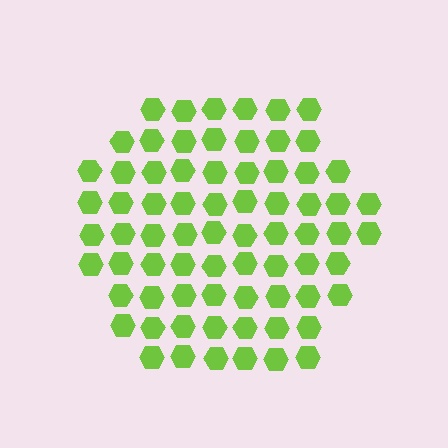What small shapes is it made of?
It is made of small hexagons.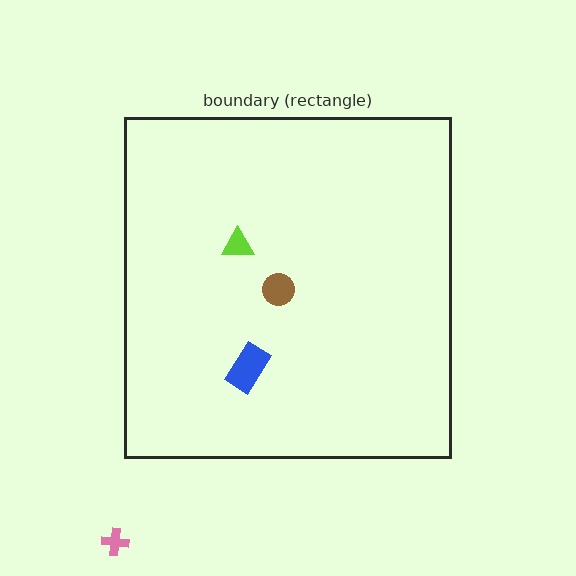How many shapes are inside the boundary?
3 inside, 1 outside.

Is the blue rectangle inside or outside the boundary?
Inside.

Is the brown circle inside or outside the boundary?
Inside.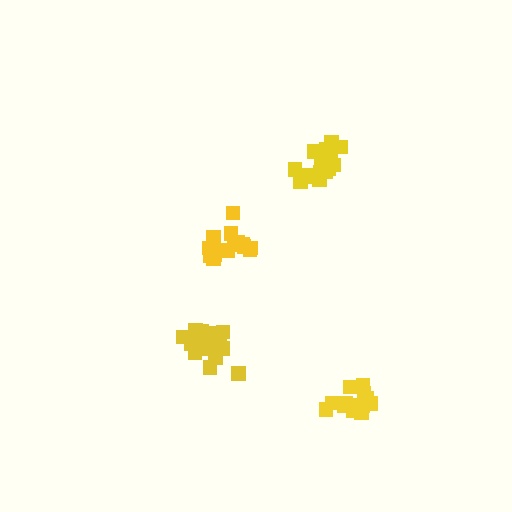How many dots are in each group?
Group 1: 16 dots, Group 2: 18 dots, Group 3: 18 dots, Group 4: 16 dots (68 total).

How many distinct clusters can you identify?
There are 4 distinct clusters.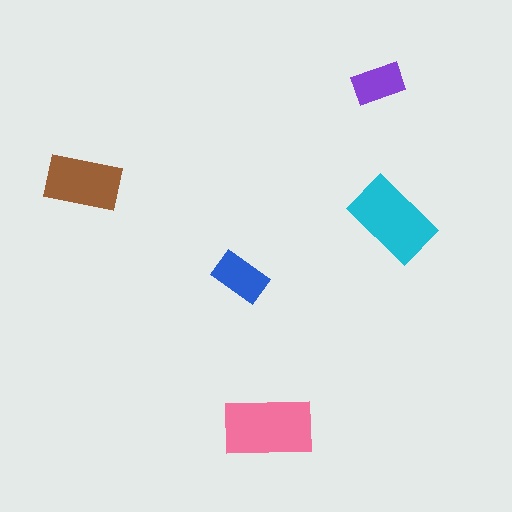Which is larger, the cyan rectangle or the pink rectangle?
The pink one.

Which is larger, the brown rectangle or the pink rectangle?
The pink one.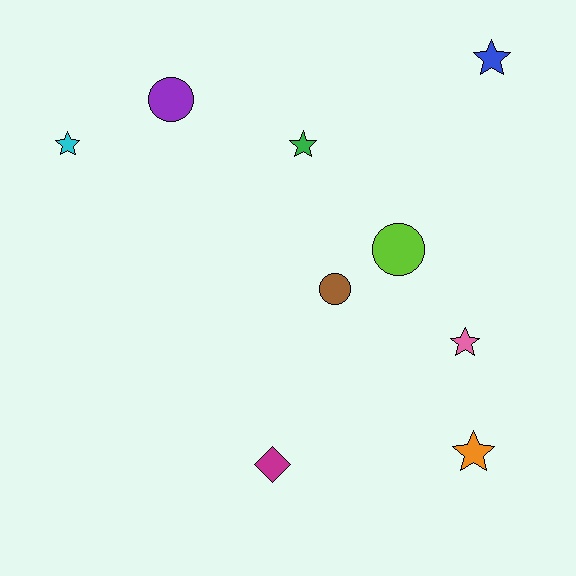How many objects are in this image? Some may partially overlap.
There are 9 objects.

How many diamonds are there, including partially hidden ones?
There is 1 diamond.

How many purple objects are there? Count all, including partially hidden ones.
There is 1 purple object.